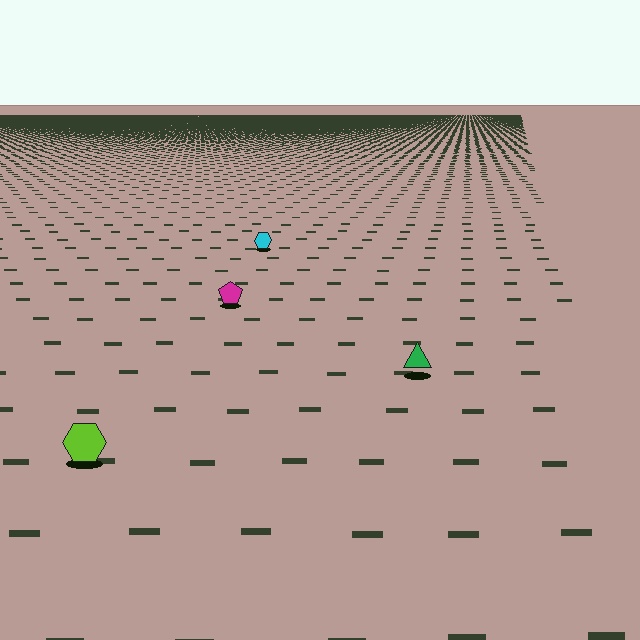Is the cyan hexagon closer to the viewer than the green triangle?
No. The green triangle is closer — you can tell from the texture gradient: the ground texture is coarser near it.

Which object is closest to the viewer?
The lime hexagon is closest. The texture marks near it are larger and more spread out.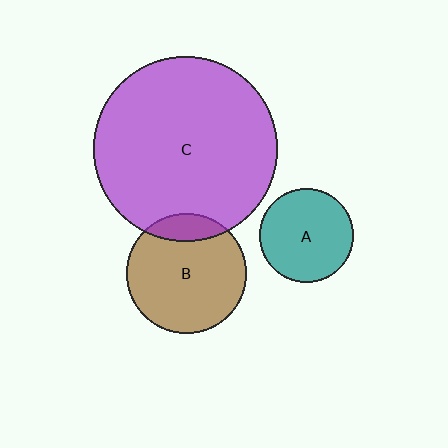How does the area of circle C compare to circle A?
Approximately 3.8 times.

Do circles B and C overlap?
Yes.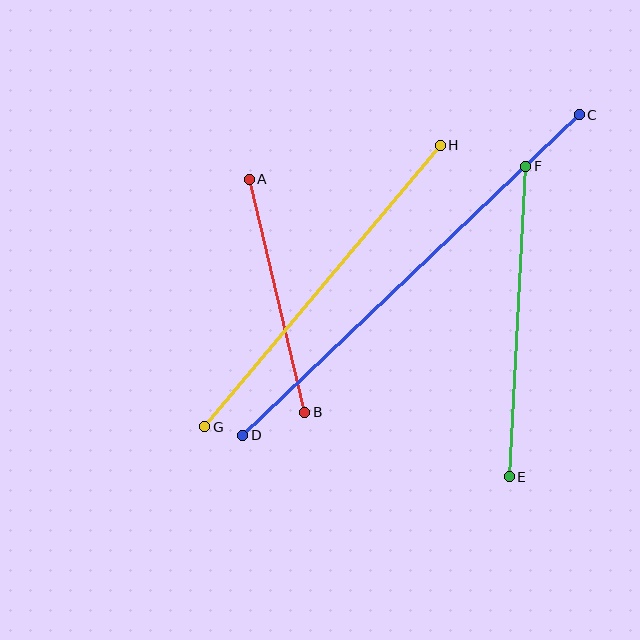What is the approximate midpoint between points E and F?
The midpoint is at approximately (517, 322) pixels.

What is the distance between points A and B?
The distance is approximately 240 pixels.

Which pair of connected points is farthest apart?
Points C and D are farthest apart.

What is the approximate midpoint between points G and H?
The midpoint is at approximately (323, 286) pixels.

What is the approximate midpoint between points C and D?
The midpoint is at approximately (411, 275) pixels.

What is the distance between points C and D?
The distance is approximately 465 pixels.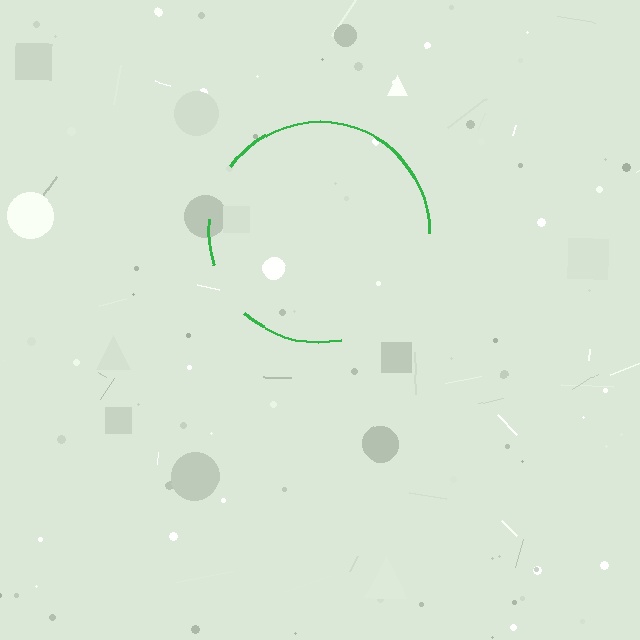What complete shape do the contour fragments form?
The contour fragments form a circle.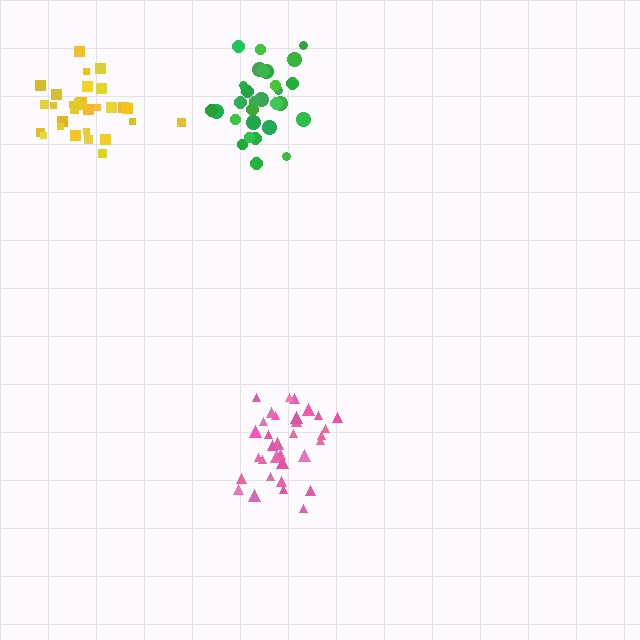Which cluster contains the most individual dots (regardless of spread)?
Pink (33).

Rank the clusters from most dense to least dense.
pink, green, yellow.